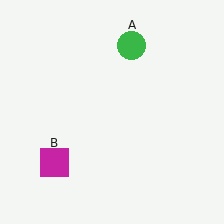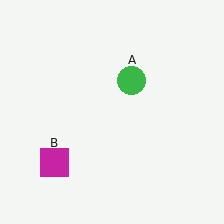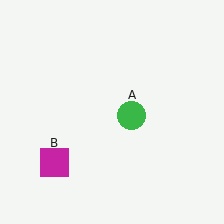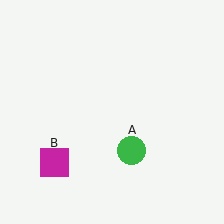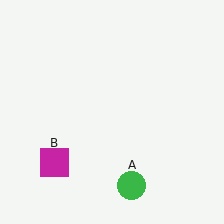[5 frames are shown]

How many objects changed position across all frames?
1 object changed position: green circle (object A).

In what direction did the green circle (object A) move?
The green circle (object A) moved down.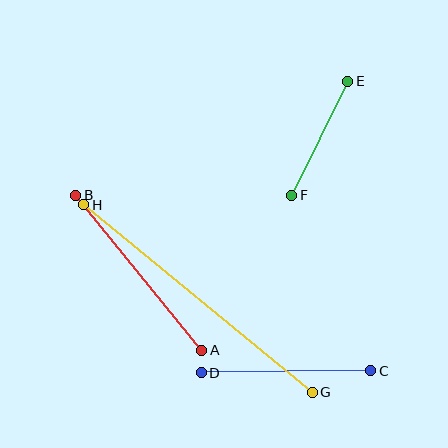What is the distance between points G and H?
The distance is approximately 295 pixels.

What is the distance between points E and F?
The distance is approximately 127 pixels.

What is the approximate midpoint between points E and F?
The midpoint is at approximately (320, 138) pixels.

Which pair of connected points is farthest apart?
Points G and H are farthest apart.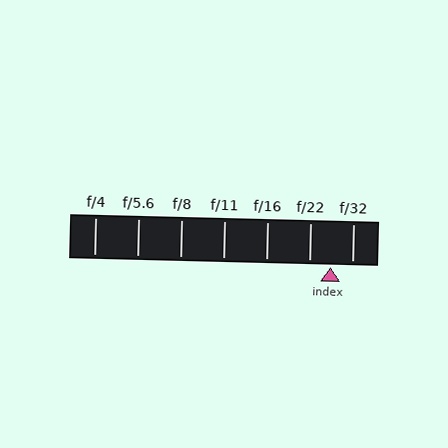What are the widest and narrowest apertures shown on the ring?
The widest aperture shown is f/4 and the narrowest is f/32.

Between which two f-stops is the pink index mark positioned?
The index mark is between f/22 and f/32.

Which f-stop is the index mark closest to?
The index mark is closest to f/32.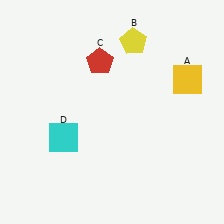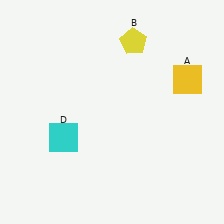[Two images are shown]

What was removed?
The red pentagon (C) was removed in Image 2.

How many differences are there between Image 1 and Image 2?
There is 1 difference between the two images.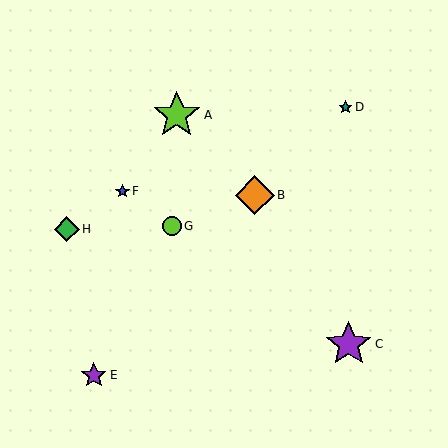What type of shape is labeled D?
Shape D is a teal star.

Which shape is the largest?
The lime star (labeled A) is the largest.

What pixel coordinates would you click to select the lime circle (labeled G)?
Click at (172, 226) to select the lime circle G.